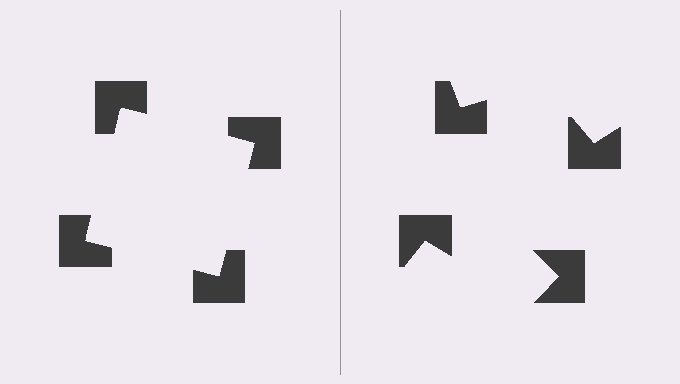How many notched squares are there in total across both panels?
8 — 4 on each side.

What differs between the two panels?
The notched squares are positioned identically on both sides; only the wedge orientations differ. On the left they align to a square; on the right they are misaligned.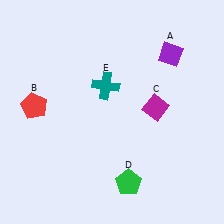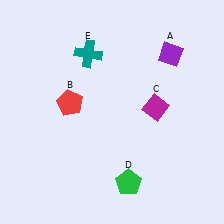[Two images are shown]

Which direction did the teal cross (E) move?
The teal cross (E) moved up.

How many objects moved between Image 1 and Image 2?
2 objects moved between the two images.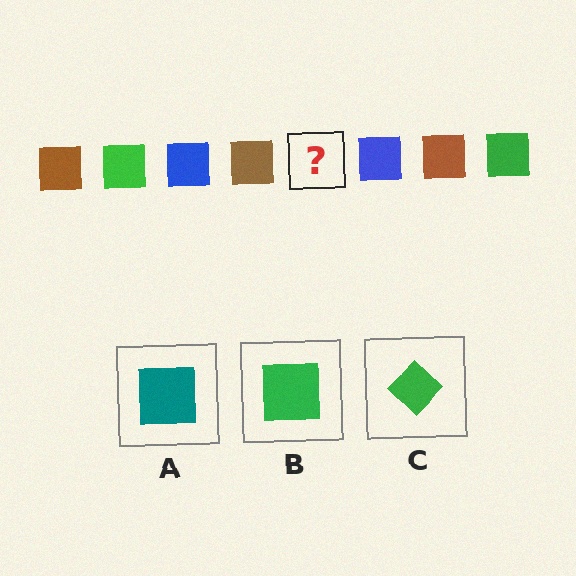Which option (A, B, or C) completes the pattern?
B.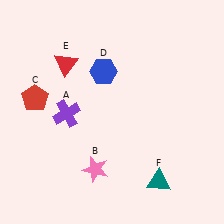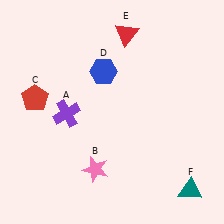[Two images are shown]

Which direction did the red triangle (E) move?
The red triangle (E) moved right.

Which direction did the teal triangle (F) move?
The teal triangle (F) moved right.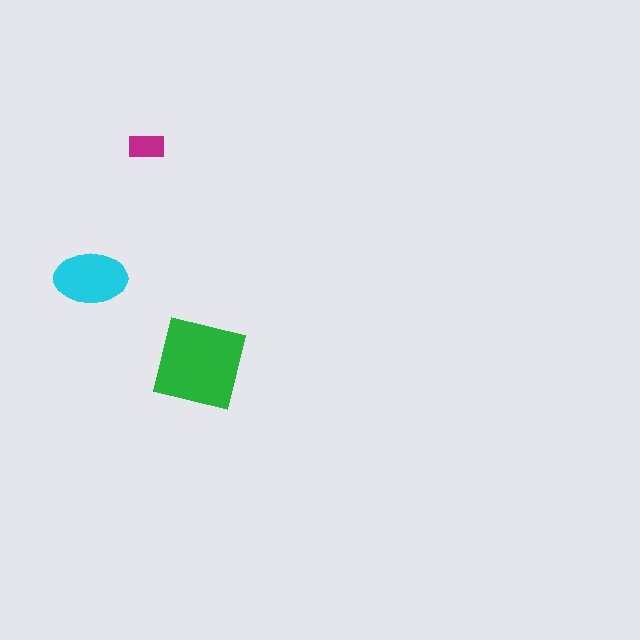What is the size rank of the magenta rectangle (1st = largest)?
3rd.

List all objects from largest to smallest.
The green square, the cyan ellipse, the magenta rectangle.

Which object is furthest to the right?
The green square is rightmost.